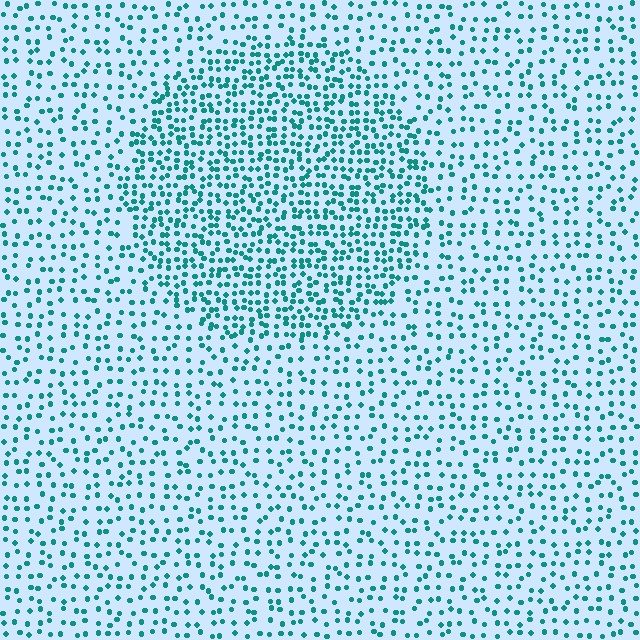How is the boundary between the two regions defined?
The boundary is defined by a change in element density (approximately 1.9x ratio). All elements are the same color, size, and shape.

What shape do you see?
I see a circle.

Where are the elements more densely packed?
The elements are more densely packed inside the circle boundary.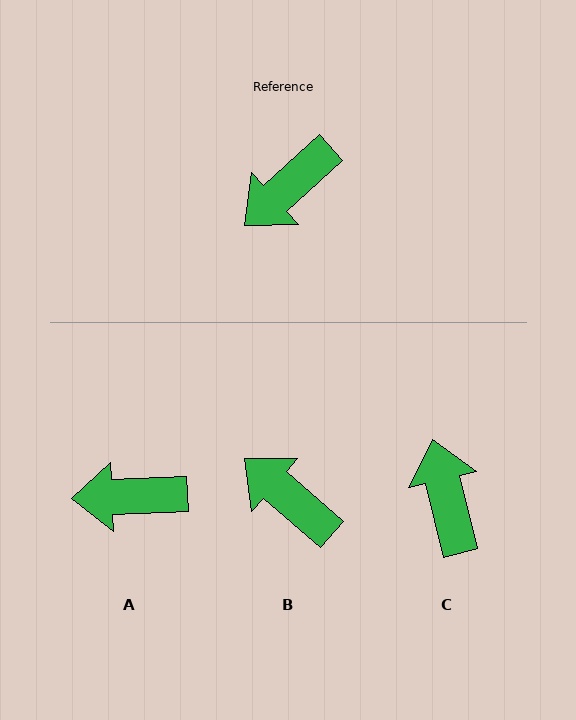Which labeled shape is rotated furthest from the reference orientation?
C, about 118 degrees away.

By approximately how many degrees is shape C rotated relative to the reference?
Approximately 118 degrees clockwise.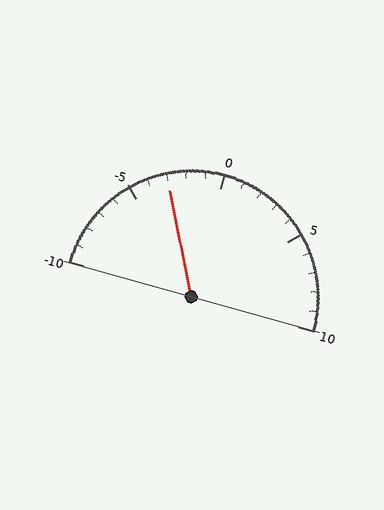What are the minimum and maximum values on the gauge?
The gauge ranges from -10 to 10.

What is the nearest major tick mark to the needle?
The nearest major tick mark is -5.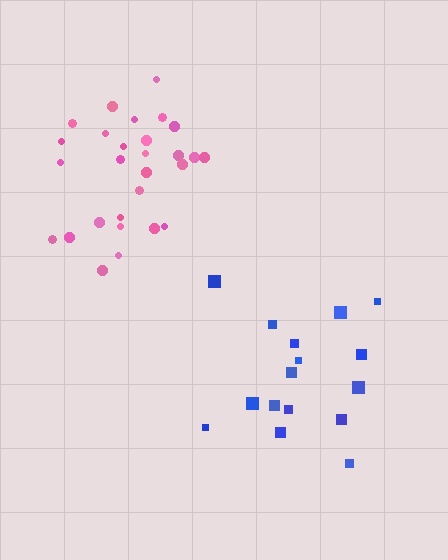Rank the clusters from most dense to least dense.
pink, blue.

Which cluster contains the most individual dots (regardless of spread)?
Pink (28).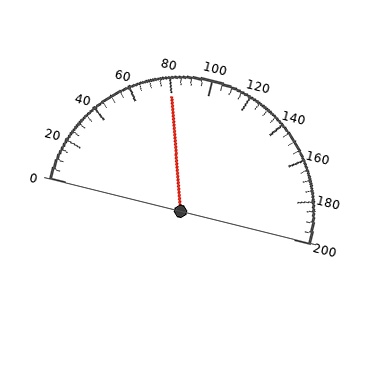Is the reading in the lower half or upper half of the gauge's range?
The reading is in the lower half of the range (0 to 200).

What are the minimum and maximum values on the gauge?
The gauge ranges from 0 to 200.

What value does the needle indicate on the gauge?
The needle indicates approximately 80.